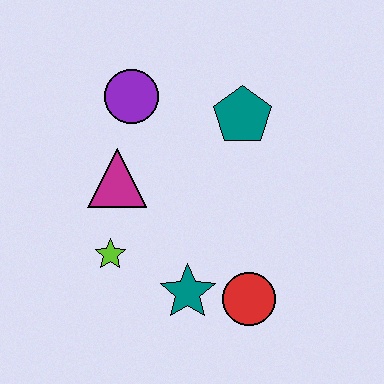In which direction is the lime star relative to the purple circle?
The lime star is below the purple circle.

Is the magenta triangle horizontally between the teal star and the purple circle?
No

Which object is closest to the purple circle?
The magenta triangle is closest to the purple circle.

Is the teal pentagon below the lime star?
No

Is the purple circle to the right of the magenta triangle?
Yes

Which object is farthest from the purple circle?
The red circle is farthest from the purple circle.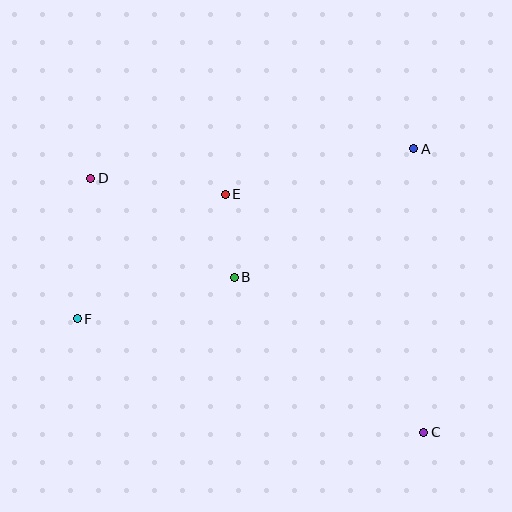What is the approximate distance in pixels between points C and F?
The distance between C and F is approximately 365 pixels.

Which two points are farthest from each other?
Points C and D are farthest from each other.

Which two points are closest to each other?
Points B and E are closest to each other.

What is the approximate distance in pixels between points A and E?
The distance between A and E is approximately 194 pixels.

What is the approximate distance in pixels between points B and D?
The distance between B and D is approximately 174 pixels.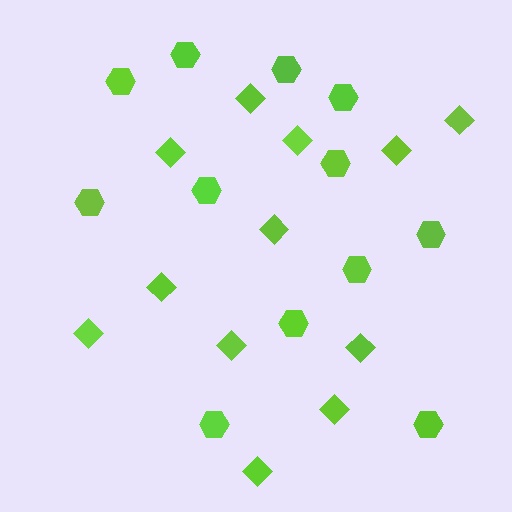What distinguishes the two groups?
There are 2 groups: one group of hexagons (12) and one group of diamonds (12).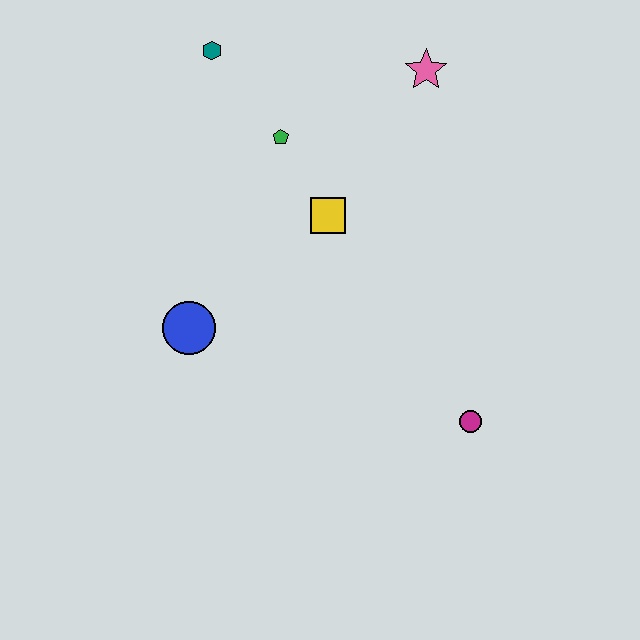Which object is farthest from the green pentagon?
The magenta circle is farthest from the green pentagon.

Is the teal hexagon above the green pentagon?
Yes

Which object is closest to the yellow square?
The green pentagon is closest to the yellow square.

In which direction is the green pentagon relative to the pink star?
The green pentagon is to the left of the pink star.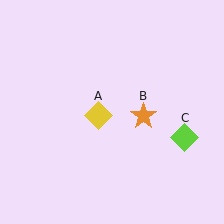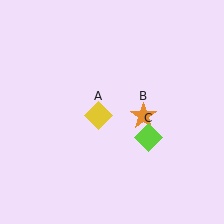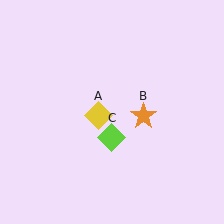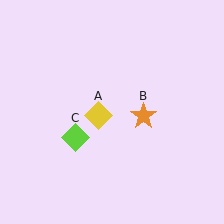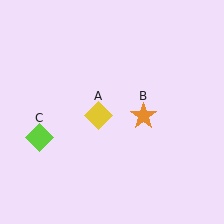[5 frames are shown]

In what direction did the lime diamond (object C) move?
The lime diamond (object C) moved left.